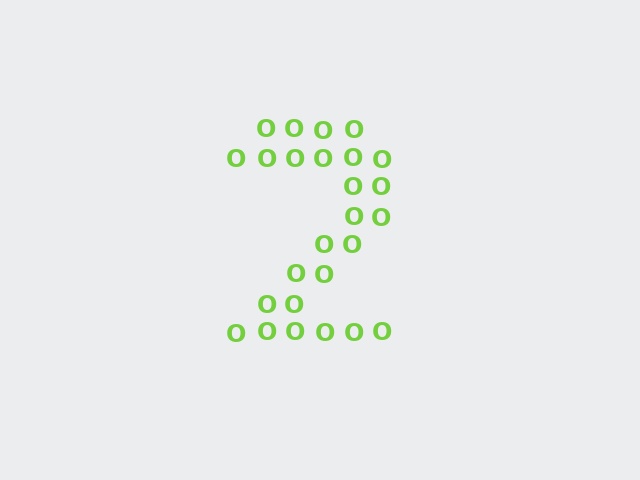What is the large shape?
The large shape is the digit 2.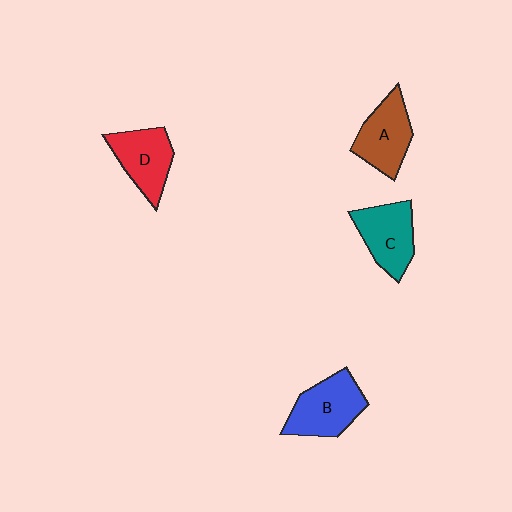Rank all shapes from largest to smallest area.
From largest to smallest: B (blue), C (teal), A (brown), D (red).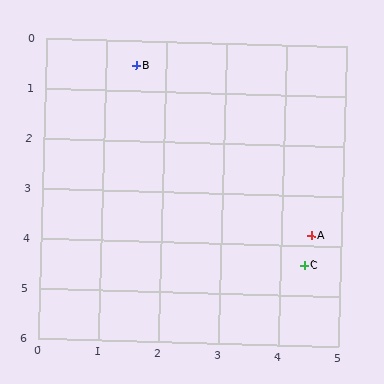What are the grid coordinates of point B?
Point B is at approximately (1.5, 0.5).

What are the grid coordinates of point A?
Point A is at approximately (4.5, 3.8).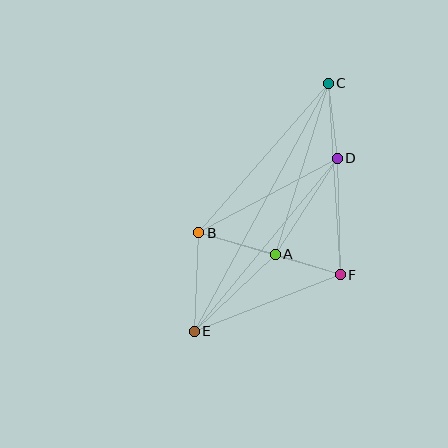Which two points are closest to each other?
Points A and F are closest to each other.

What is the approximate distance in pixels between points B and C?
The distance between B and C is approximately 198 pixels.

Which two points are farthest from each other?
Points C and E are farthest from each other.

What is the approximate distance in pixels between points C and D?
The distance between C and D is approximately 75 pixels.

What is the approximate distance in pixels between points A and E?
The distance between A and E is approximately 112 pixels.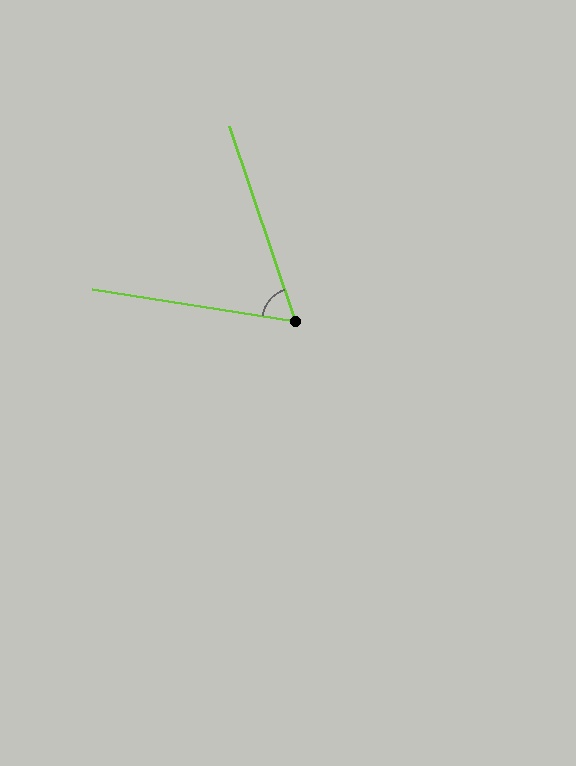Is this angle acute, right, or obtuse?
It is acute.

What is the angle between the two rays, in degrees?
Approximately 62 degrees.